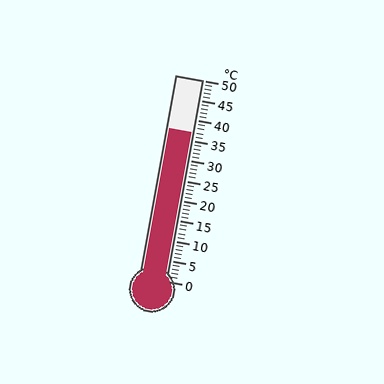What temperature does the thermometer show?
The thermometer shows approximately 37°C.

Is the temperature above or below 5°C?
The temperature is above 5°C.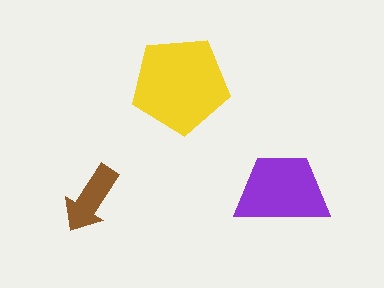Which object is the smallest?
The brown arrow.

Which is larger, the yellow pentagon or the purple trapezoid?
The yellow pentagon.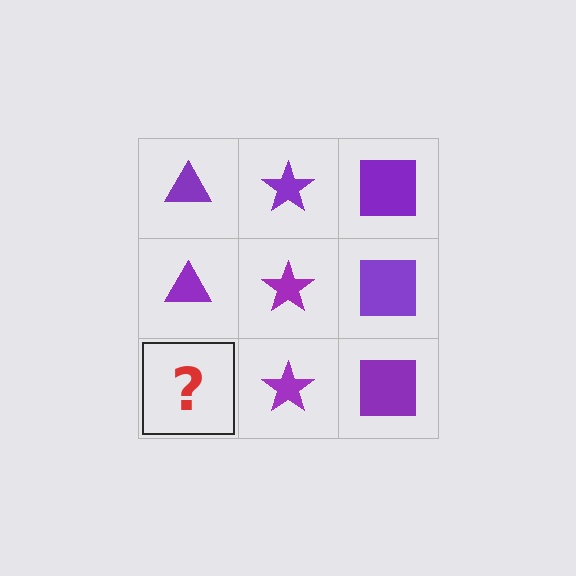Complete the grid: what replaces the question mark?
The question mark should be replaced with a purple triangle.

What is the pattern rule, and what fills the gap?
The rule is that each column has a consistent shape. The gap should be filled with a purple triangle.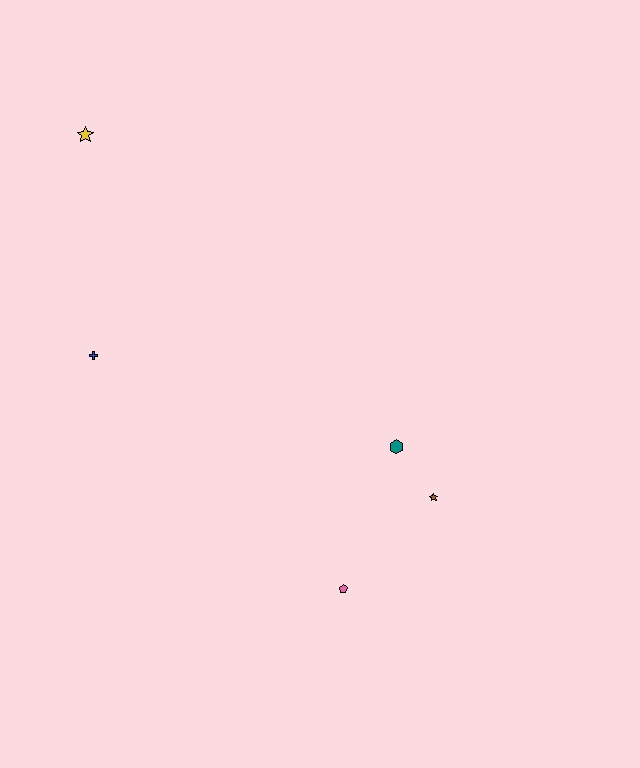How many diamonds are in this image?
There are no diamonds.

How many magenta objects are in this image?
There are no magenta objects.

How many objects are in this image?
There are 5 objects.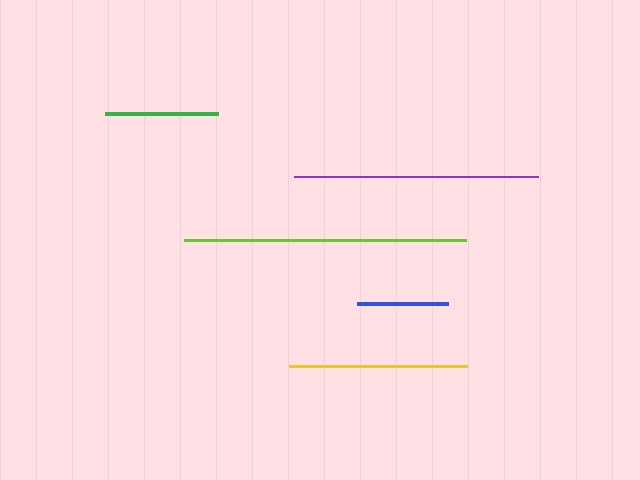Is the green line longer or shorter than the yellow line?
The yellow line is longer than the green line.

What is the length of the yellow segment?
The yellow segment is approximately 178 pixels long.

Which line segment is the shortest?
The blue line is the shortest at approximately 90 pixels.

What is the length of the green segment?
The green segment is approximately 113 pixels long.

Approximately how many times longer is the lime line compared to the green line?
The lime line is approximately 2.5 times the length of the green line.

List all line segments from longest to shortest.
From longest to shortest: lime, purple, yellow, green, blue.